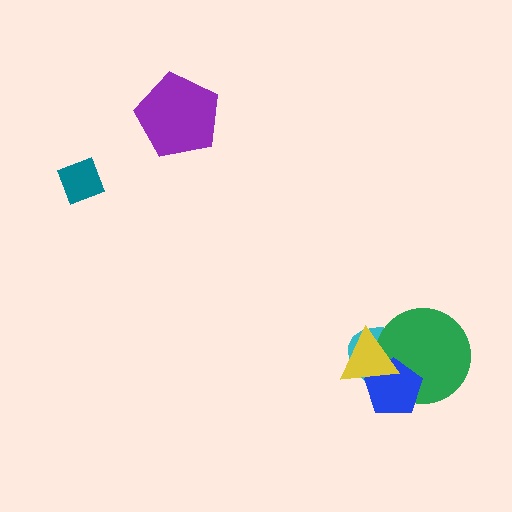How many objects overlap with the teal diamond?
0 objects overlap with the teal diamond.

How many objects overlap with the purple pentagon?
0 objects overlap with the purple pentagon.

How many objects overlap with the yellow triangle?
3 objects overlap with the yellow triangle.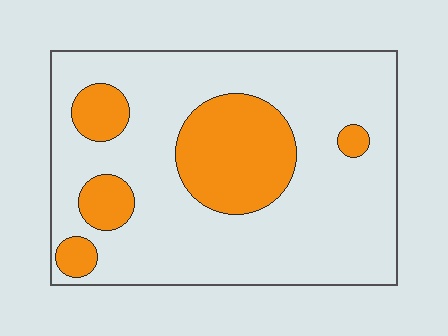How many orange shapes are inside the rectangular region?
5.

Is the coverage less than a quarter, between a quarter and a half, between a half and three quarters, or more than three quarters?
Less than a quarter.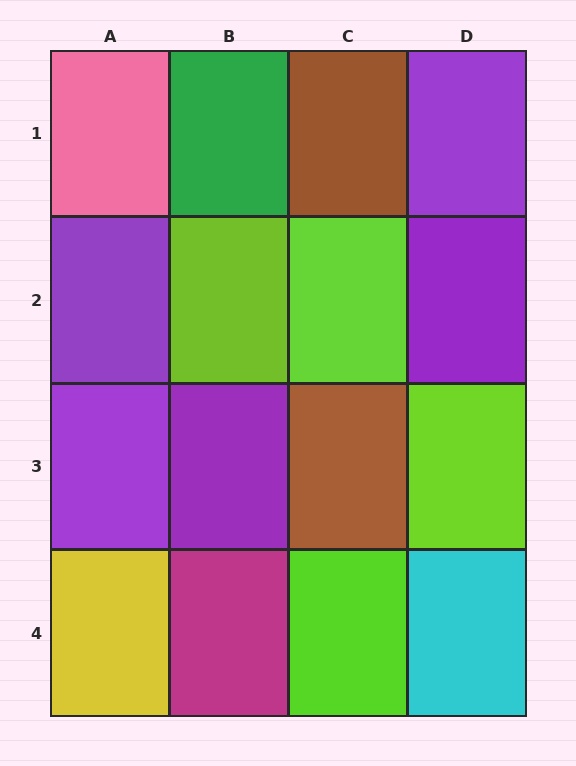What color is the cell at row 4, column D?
Cyan.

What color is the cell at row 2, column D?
Purple.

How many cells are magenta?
1 cell is magenta.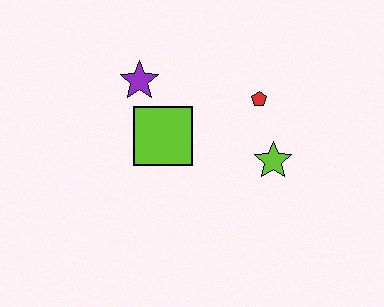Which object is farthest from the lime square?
The lime star is farthest from the lime square.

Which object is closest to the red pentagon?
The lime star is closest to the red pentagon.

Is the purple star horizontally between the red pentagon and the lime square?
No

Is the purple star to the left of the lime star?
Yes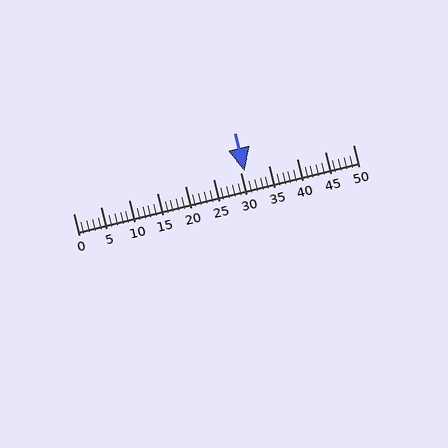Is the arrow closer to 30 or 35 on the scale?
The arrow is closer to 30.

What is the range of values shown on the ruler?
The ruler shows values from 0 to 50.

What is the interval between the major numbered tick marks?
The major tick marks are spaced 5 units apart.